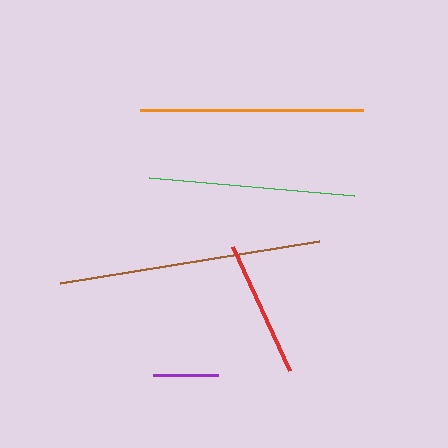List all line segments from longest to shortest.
From longest to shortest: brown, orange, green, red, purple.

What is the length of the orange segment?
The orange segment is approximately 222 pixels long.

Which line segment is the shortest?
The purple line is the shortest at approximately 65 pixels.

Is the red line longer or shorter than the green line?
The green line is longer than the red line.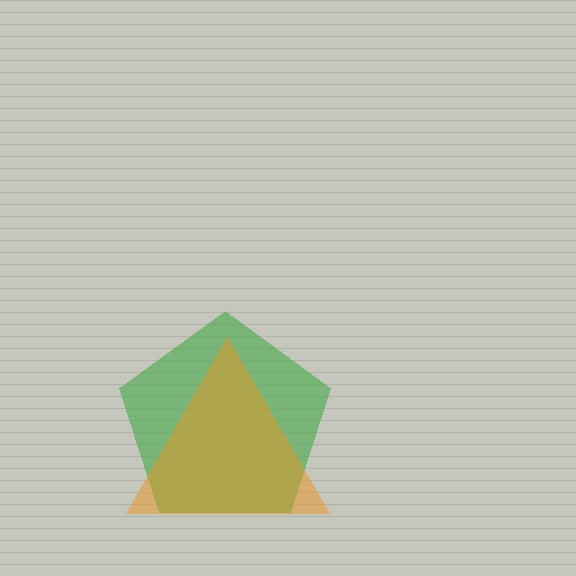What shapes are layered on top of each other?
The layered shapes are: a green pentagon, an orange triangle.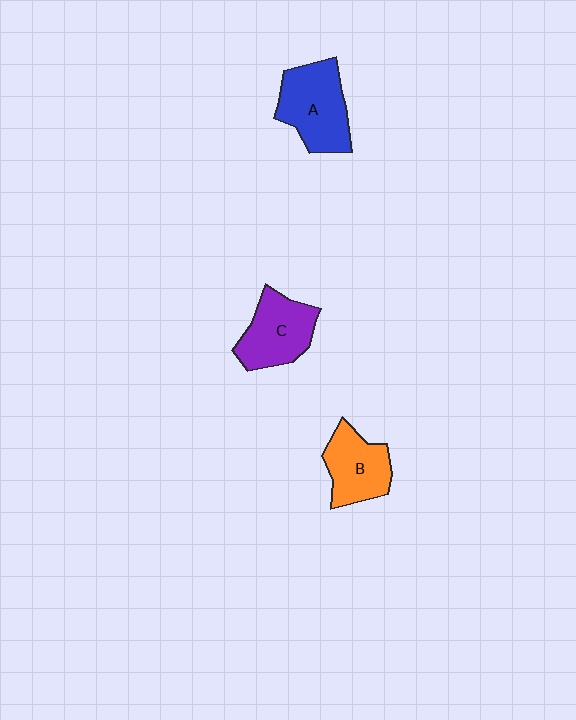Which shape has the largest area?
Shape A (blue).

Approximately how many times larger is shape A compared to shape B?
Approximately 1.3 times.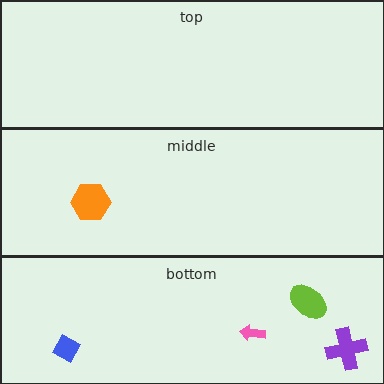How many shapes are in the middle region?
1.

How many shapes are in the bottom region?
4.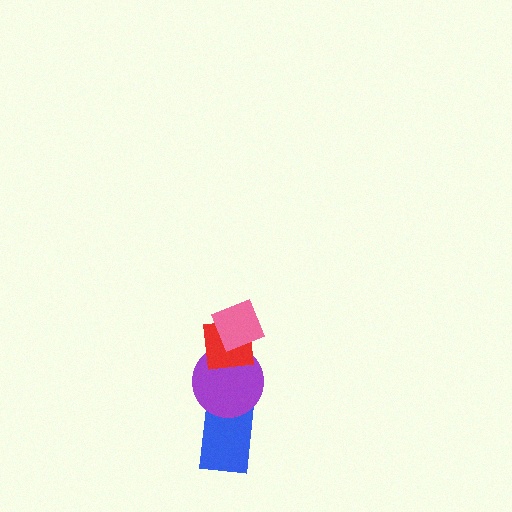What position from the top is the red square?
The red square is 2nd from the top.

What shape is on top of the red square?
The pink diamond is on top of the red square.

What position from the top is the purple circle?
The purple circle is 3rd from the top.